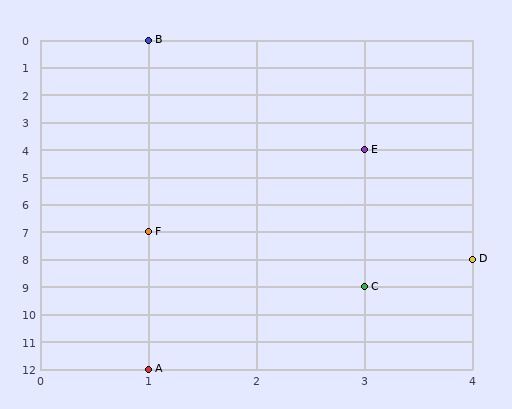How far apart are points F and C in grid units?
Points F and C are 2 columns and 2 rows apart (about 2.8 grid units diagonally).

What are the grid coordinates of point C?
Point C is at grid coordinates (3, 9).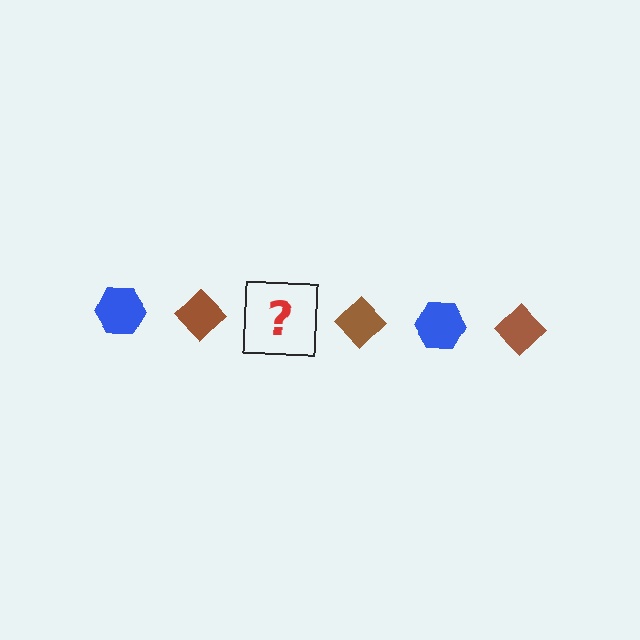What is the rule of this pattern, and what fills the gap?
The rule is that the pattern alternates between blue hexagon and brown diamond. The gap should be filled with a blue hexagon.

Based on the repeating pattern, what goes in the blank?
The blank should be a blue hexagon.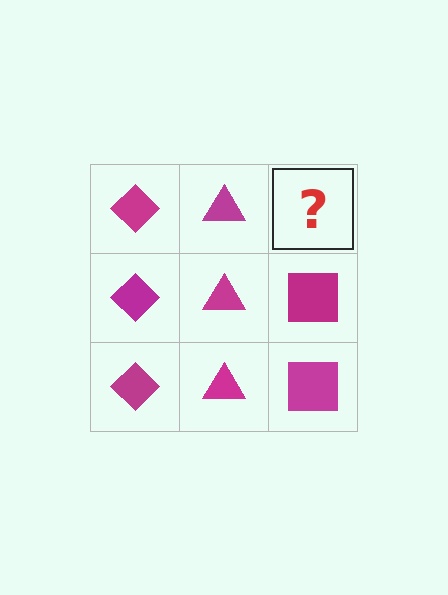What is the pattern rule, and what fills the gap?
The rule is that each column has a consistent shape. The gap should be filled with a magenta square.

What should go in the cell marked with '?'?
The missing cell should contain a magenta square.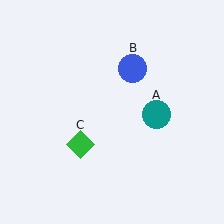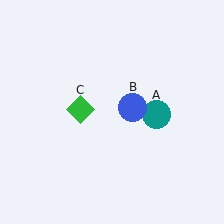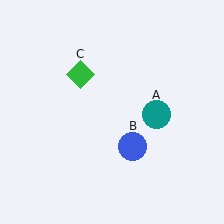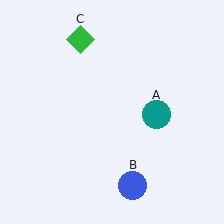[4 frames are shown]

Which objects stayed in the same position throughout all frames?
Teal circle (object A) remained stationary.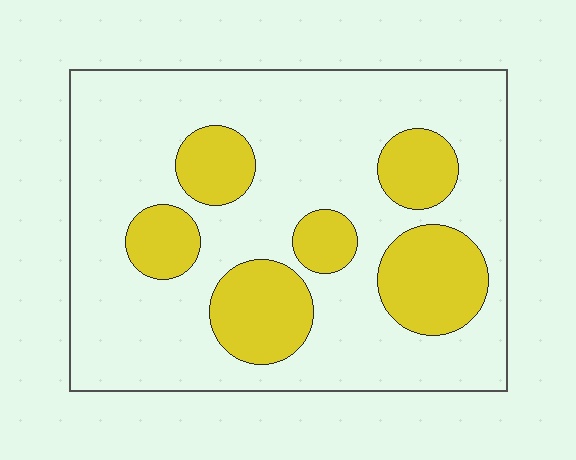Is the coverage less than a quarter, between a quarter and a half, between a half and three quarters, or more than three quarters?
Between a quarter and a half.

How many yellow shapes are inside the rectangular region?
6.